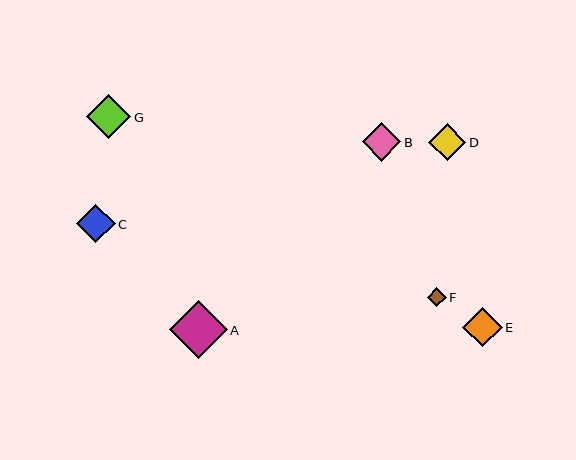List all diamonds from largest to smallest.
From largest to smallest: A, G, E, C, B, D, F.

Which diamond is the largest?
Diamond A is the largest with a size of approximately 58 pixels.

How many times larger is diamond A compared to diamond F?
Diamond A is approximately 3.1 times the size of diamond F.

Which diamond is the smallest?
Diamond F is the smallest with a size of approximately 19 pixels.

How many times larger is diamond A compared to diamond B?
Diamond A is approximately 1.5 times the size of diamond B.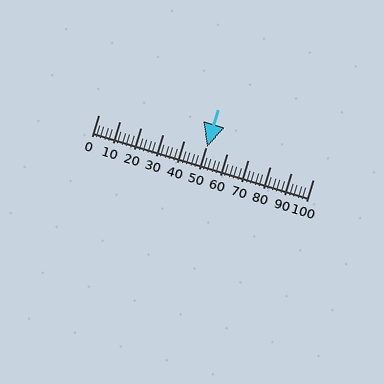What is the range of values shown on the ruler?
The ruler shows values from 0 to 100.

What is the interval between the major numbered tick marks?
The major tick marks are spaced 10 units apart.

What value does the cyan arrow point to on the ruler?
The cyan arrow points to approximately 51.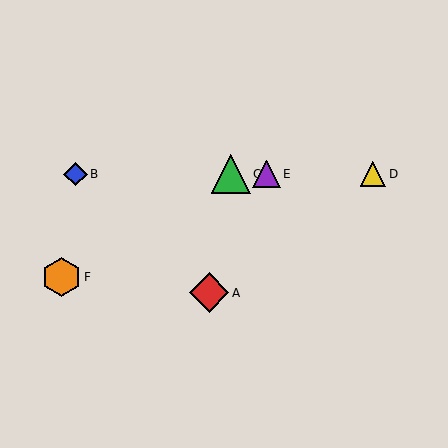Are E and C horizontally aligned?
Yes, both are at y≈174.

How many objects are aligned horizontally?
4 objects (B, C, D, E) are aligned horizontally.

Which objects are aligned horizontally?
Objects B, C, D, E are aligned horizontally.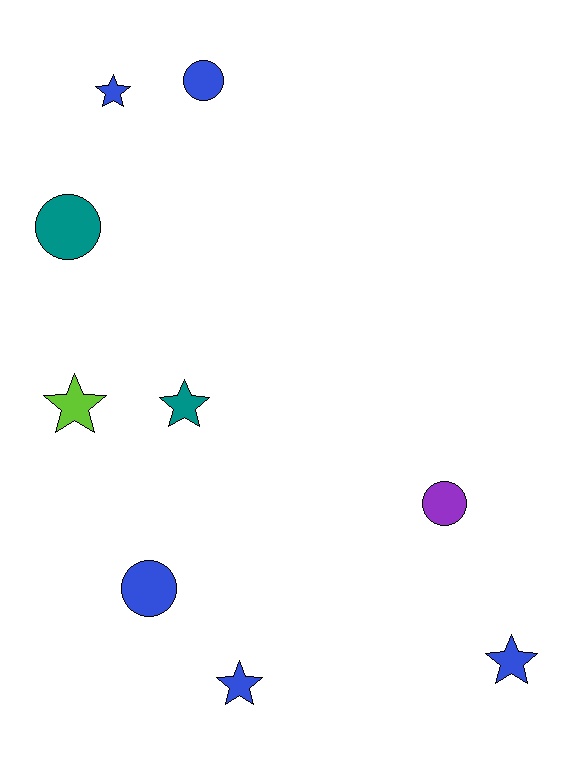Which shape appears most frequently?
Star, with 5 objects.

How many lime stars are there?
There is 1 lime star.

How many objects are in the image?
There are 9 objects.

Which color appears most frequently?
Blue, with 5 objects.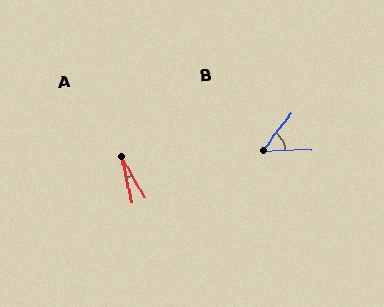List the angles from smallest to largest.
A (18°), B (51°).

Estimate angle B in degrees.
Approximately 51 degrees.